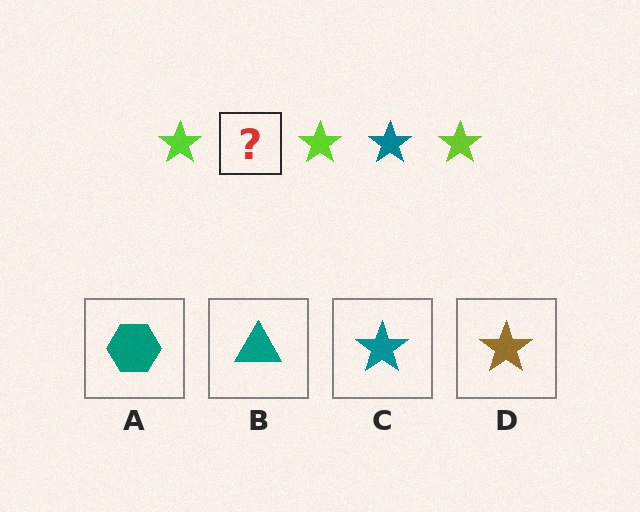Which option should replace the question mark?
Option C.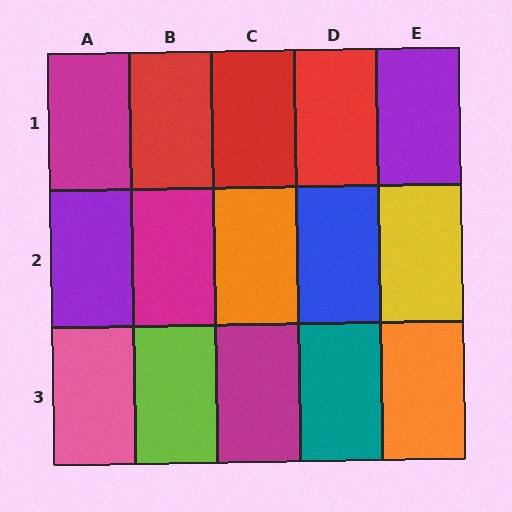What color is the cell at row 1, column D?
Red.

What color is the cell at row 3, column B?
Lime.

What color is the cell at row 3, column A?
Pink.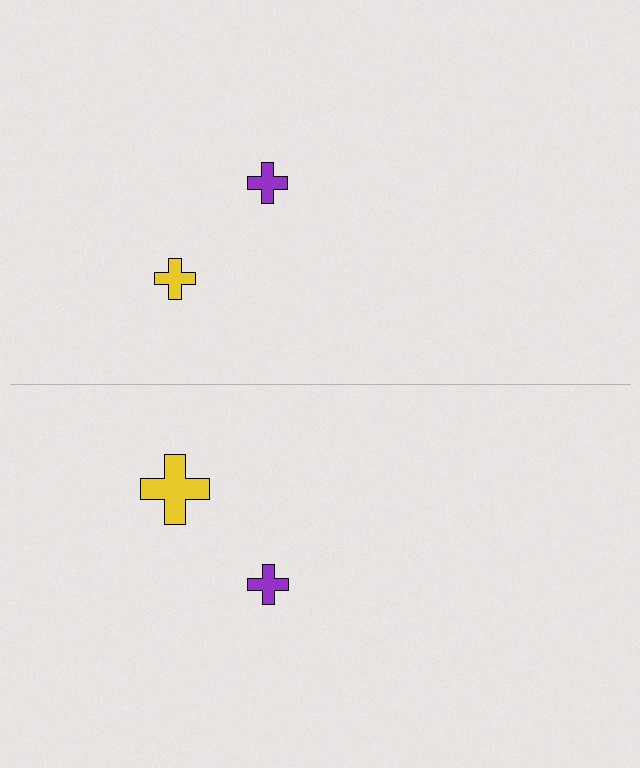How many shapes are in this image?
There are 4 shapes in this image.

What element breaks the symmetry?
The yellow cross on the bottom side has a different size than its mirror counterpart.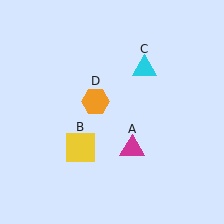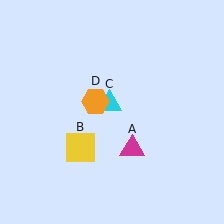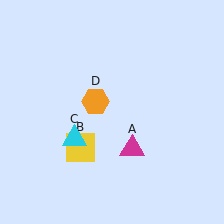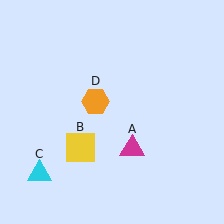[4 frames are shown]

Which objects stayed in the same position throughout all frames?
Magenta triangle (object A) and yellow square (object B) and orange hexagon (object D) remained stationary.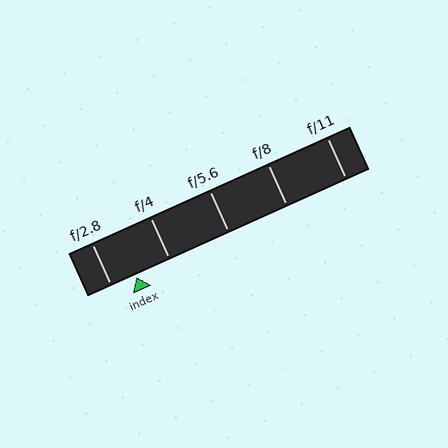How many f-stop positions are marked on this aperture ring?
There are 5 f-stop positions marked.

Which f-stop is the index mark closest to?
The index mark is closest to f/2.8.